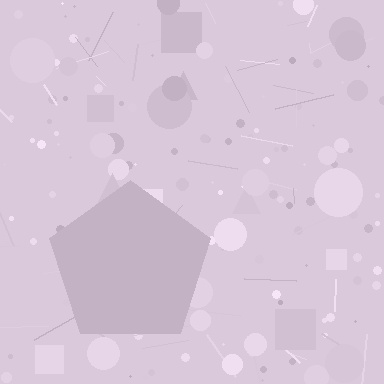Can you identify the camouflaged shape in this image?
The camouflaged shape is a pentagon.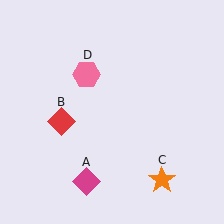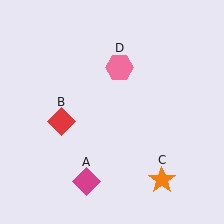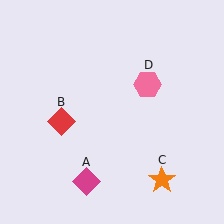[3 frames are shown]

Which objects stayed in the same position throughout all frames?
Magenta diamond (object A) and red diamond (object B) and orange star (object C) remained stationary.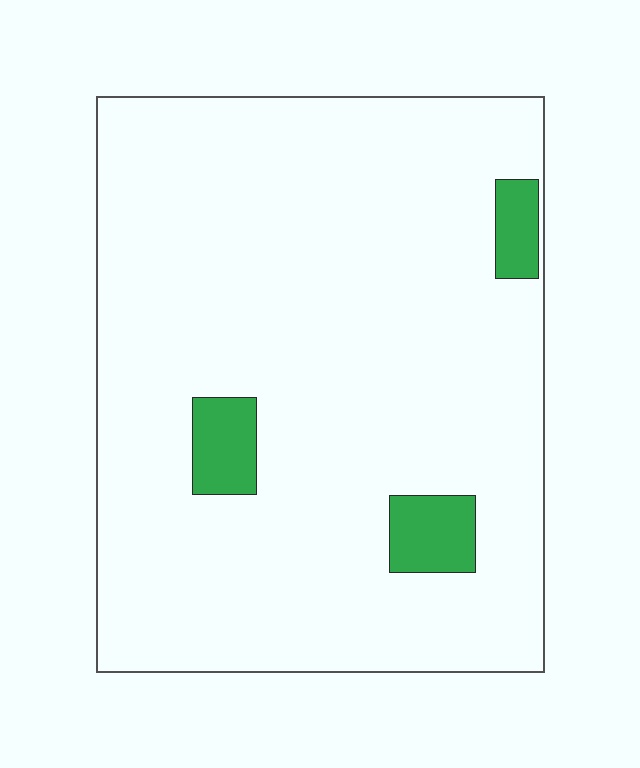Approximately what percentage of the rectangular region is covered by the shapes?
Approximately 5%.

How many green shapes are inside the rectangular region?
3.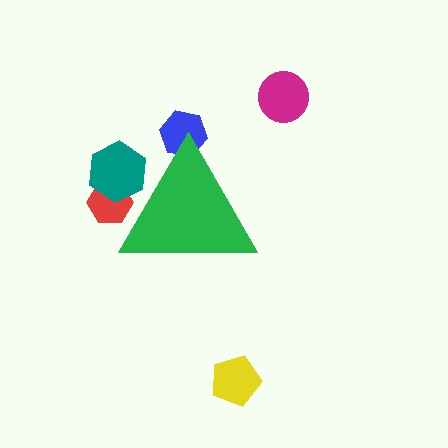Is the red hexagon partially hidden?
Yes, the red hexagon is partially hidden behind the green triangle.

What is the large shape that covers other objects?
A green triangle.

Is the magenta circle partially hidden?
No, the magenta circle is fully visible.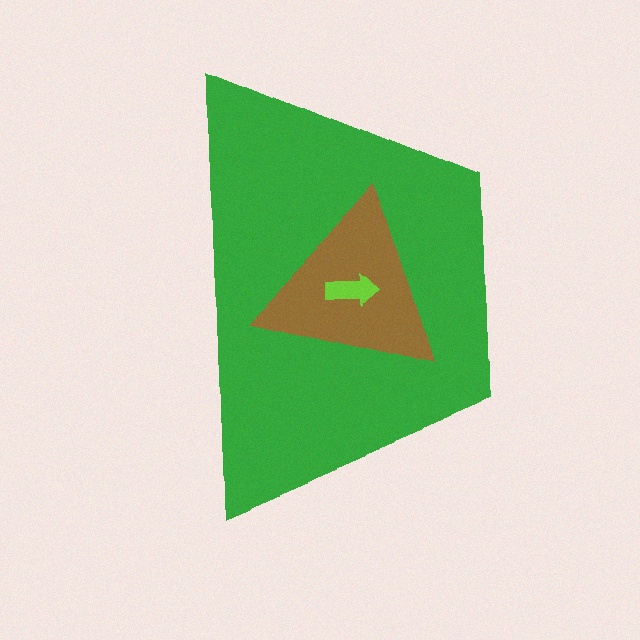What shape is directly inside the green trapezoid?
The brown triangle.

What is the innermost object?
The lime arrow.